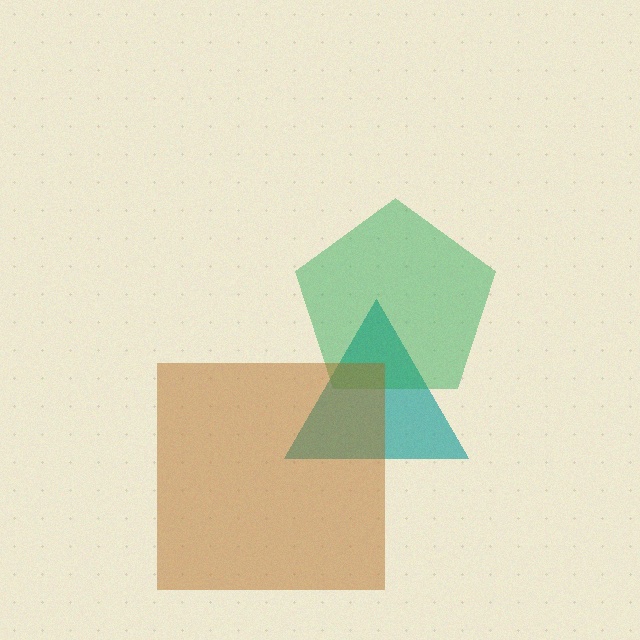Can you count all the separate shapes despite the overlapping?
Yes, there are 3 separate shapes.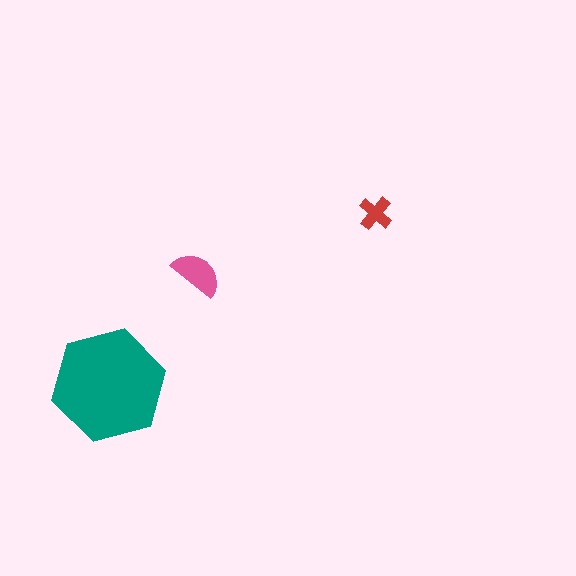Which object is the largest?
The teal hexagon.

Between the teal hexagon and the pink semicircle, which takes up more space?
The teal hexagon.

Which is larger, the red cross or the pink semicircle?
The pink semicircle.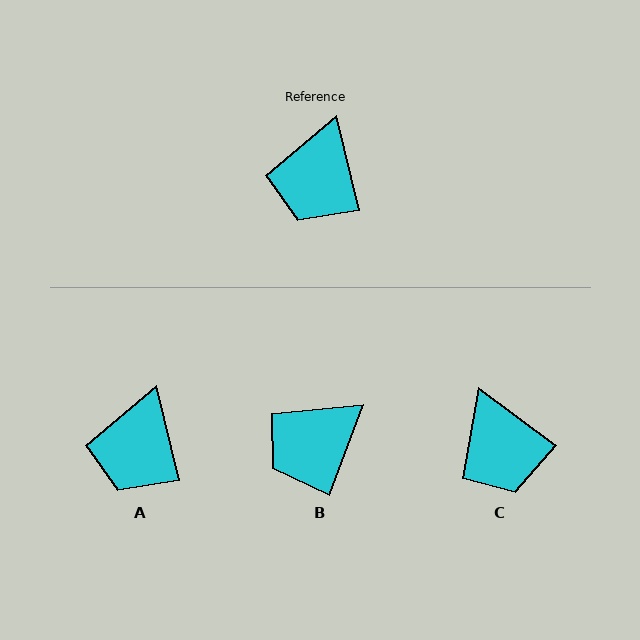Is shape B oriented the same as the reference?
No, it is off by about 34 degrees.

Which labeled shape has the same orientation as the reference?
A.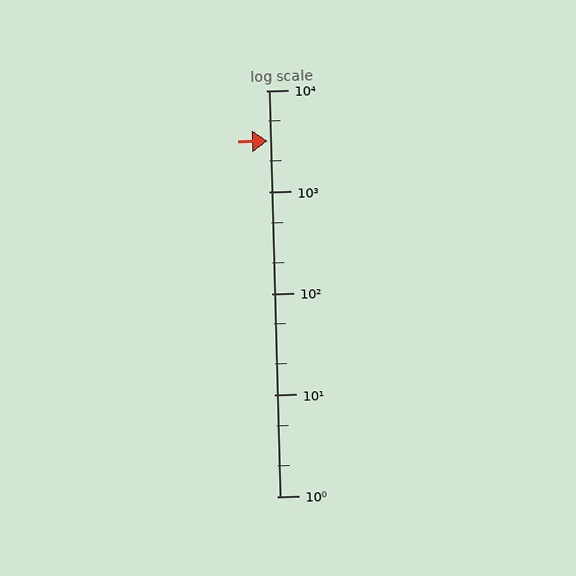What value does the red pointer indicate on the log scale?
The pointer indicates approximately 3200.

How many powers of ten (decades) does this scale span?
The scale spans 4 decades, from 1 to 10000.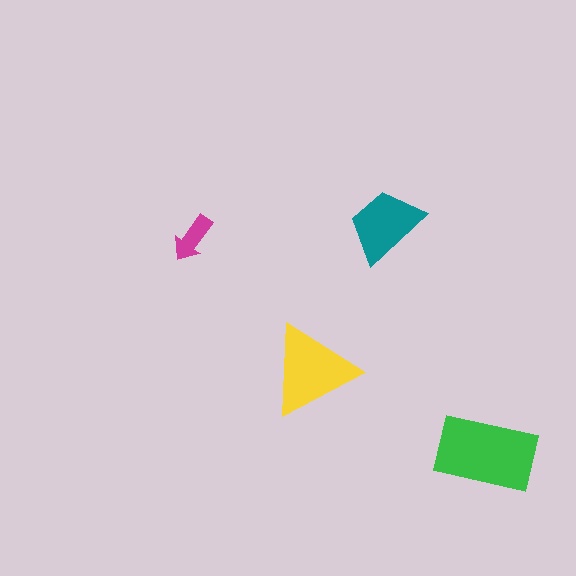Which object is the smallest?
The magenta arrow.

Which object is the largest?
The green rectangle.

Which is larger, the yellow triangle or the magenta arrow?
The yellow triangle.